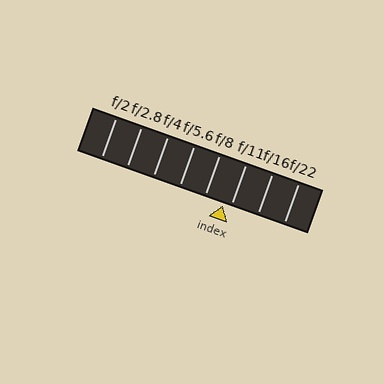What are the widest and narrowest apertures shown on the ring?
The widest aperture shown is f/2 and the narrowest is f/22.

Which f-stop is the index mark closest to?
The index mark is closest to f/11.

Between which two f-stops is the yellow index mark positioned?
The index mark is between f/8 and f/11.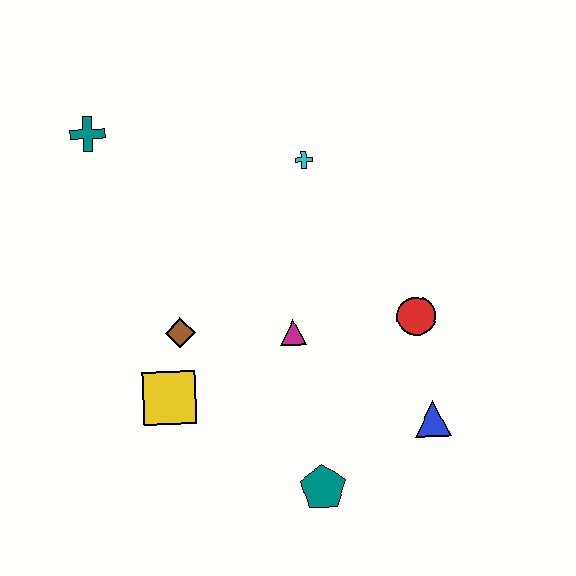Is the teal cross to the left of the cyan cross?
Yes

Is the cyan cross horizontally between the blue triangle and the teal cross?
Yes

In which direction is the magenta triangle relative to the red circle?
The magenta triangle is to the left of the red circle.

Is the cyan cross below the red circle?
No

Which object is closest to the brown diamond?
The yellow square is closest to the brown diamond.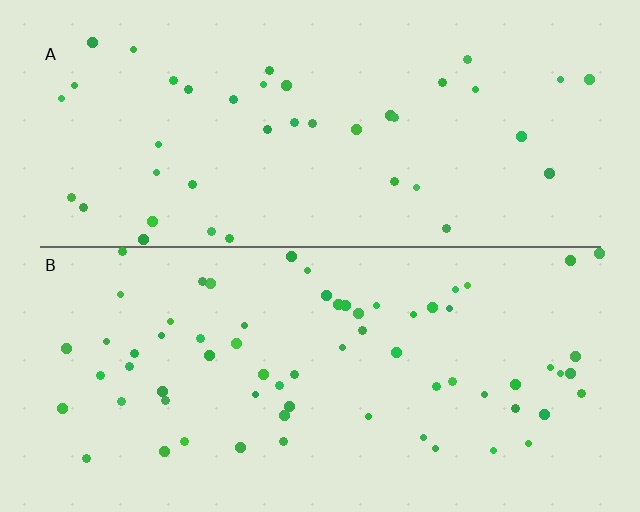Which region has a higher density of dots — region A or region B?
B (the bottom).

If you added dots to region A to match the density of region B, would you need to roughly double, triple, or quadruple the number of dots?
Approximately double.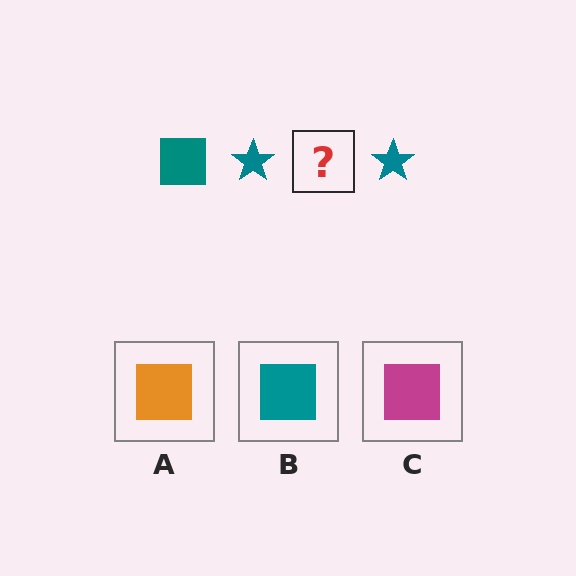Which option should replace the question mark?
Option B.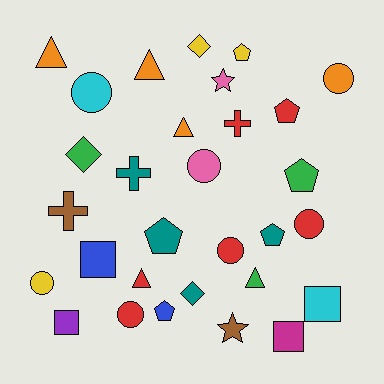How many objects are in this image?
There are 30 objects.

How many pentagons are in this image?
There are 6 pentagons.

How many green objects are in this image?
There are 3 green objects.